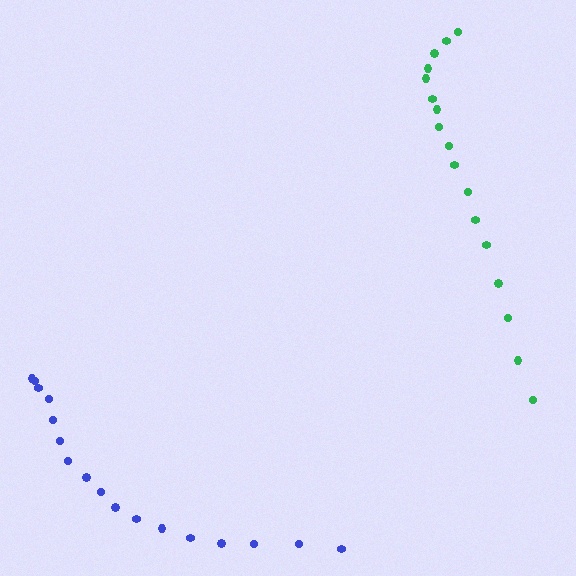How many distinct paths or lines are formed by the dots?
There are 2 distinct paths.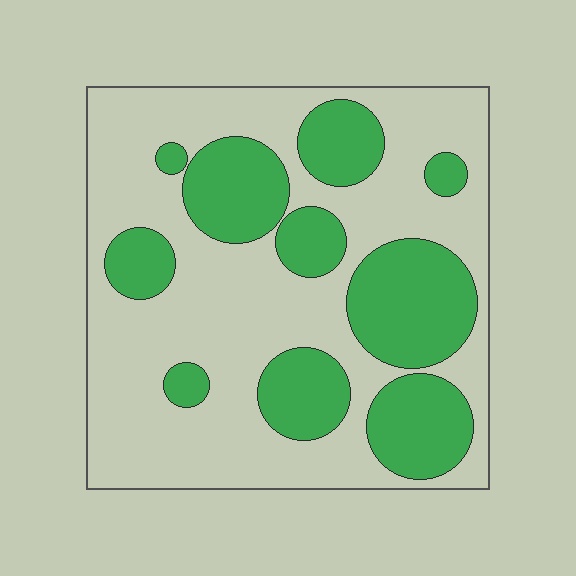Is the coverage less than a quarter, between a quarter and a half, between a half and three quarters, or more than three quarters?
Between a quarter and a half.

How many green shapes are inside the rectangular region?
10.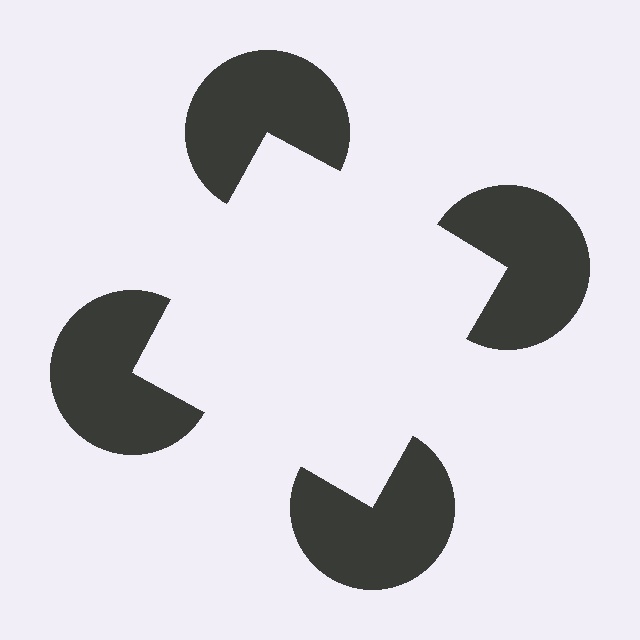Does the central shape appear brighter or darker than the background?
It typically appears slightly brighter than the background, even though no actual brightness change is drawn.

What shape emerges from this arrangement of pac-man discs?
An illusory square — its edges are inferred from the aligned wedge cuts in the pac-man discs, not physically drawn.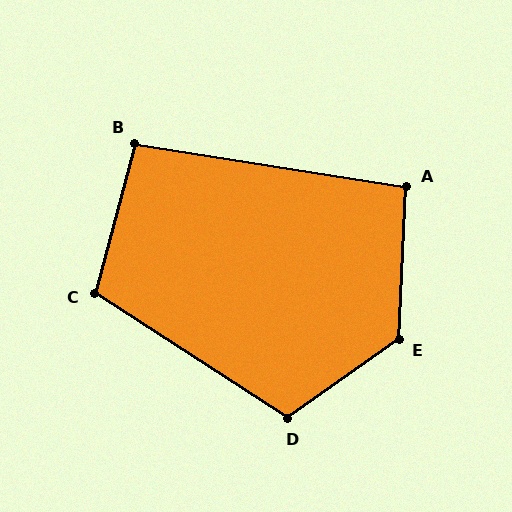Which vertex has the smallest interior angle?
B, at approximately 96 degrees.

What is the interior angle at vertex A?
Approximately 96 degrees (obtuse).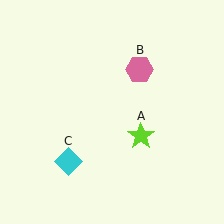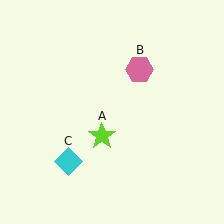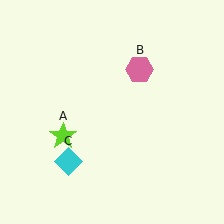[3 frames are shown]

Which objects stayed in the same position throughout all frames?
Pink hexagon (object B) and cyan diamond (object C) remained stationary.